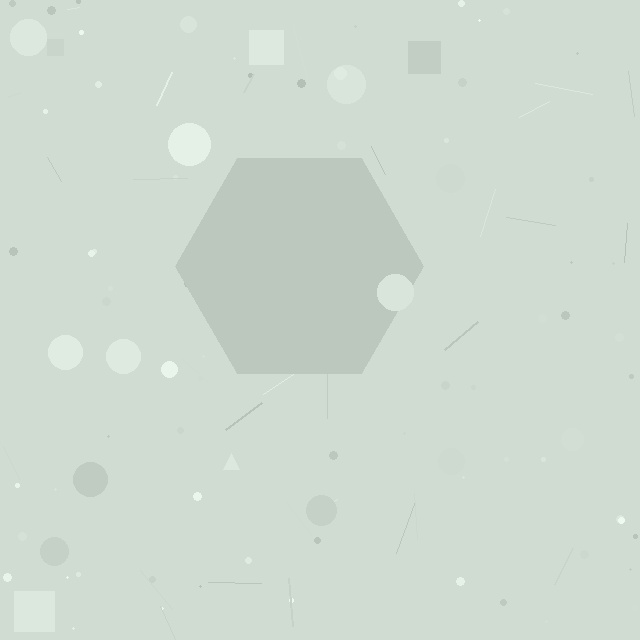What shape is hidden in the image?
A hexagon is hidden in the image.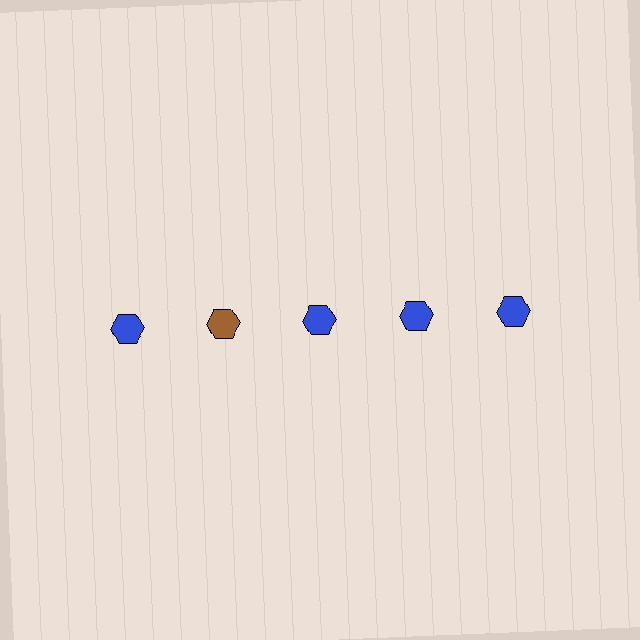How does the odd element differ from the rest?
It has a different color: brown instead of blue.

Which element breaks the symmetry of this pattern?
The brown hexagon in the top row, second from left column breaks the symmetry. All other shapes are blue hexagons.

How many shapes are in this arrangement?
There are 5 shapes arranged in a grid pattern.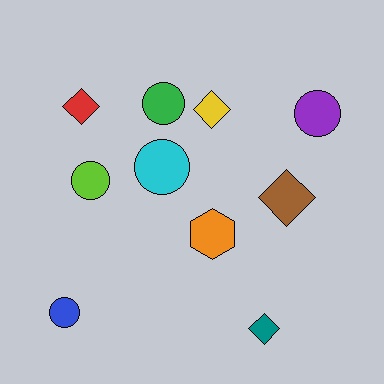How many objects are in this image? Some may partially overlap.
There are 10 objects.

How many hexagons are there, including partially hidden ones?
There is 1 hexagon.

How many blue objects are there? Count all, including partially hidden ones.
There is 1 blue object.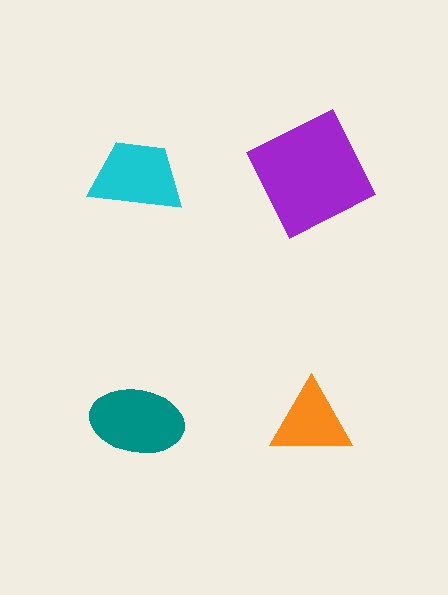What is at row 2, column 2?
An orange triangle.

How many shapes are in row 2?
2 shapes.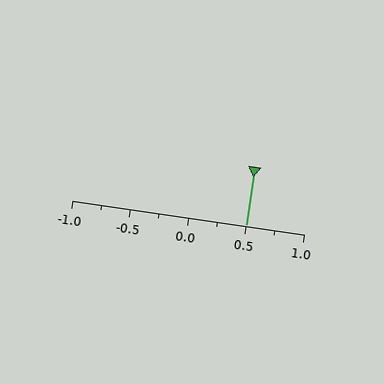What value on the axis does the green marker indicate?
The marker indicates approximately 0.5.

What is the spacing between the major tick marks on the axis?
The major ticks are spaced 0.5 apart.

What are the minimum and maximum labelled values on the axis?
The axis runs from -1.0 to 1.0.